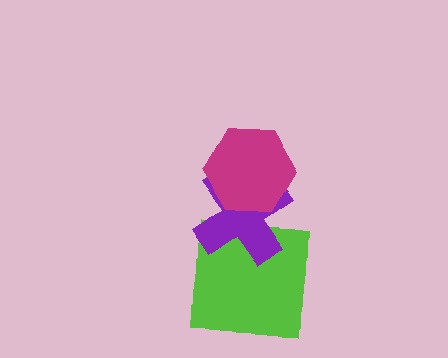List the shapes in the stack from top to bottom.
From top to bottom: the magenta hexagon, the purple cross, the lime square.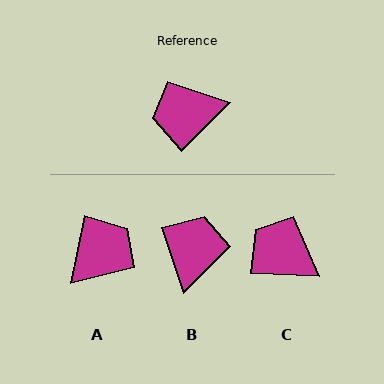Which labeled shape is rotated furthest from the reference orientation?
A, about 147 degrees away.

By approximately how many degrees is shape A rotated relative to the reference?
Approximately 147 degrees clockwise.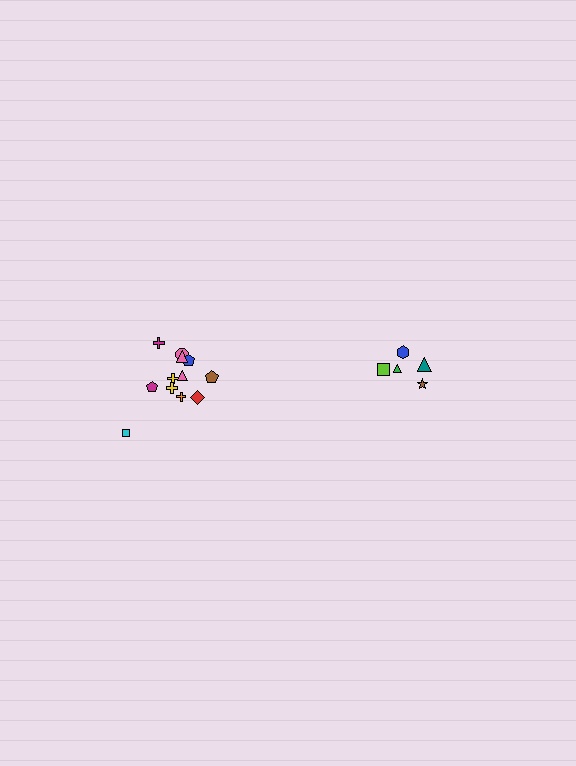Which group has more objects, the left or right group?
The left group.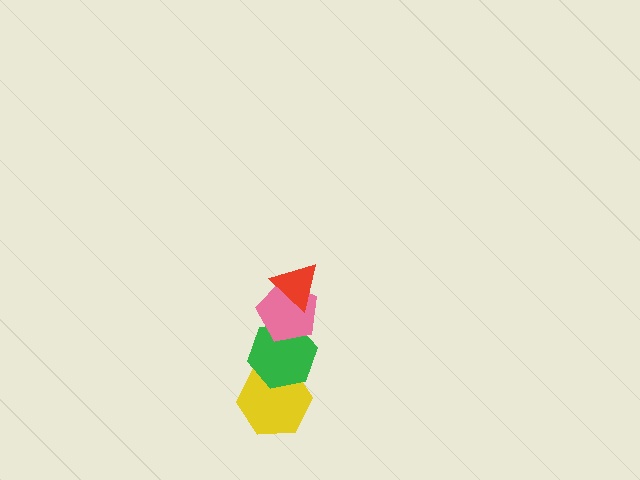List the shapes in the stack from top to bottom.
From top to bottom: the red triangle, the pink pentagon, the green hexagon, the yellow hexagon.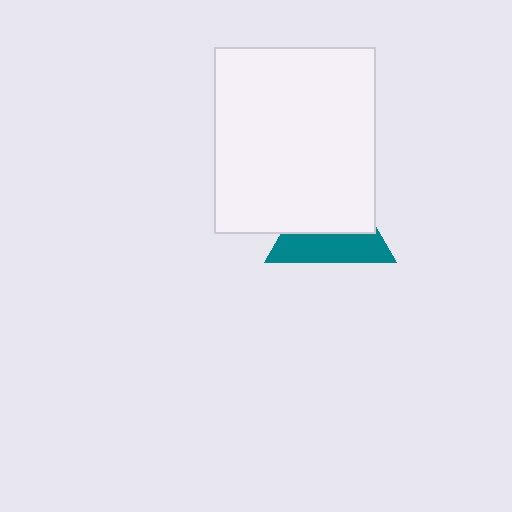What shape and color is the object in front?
The object in front is a white rectangle.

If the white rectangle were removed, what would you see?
You would see the complete teal triangle.